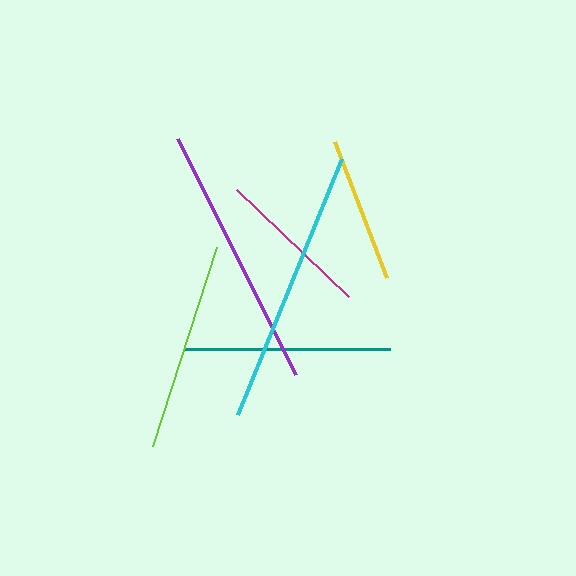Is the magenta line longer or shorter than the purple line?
The purple line is longer than the magenta line.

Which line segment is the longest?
The cyan line is the longest at approximately 276 pixels.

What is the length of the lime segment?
The lime segment is approximately 209 pixels long.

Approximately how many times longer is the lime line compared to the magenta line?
The lime line is approximately 1.3 times the length of the magenta line.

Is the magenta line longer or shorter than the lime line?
The lime line is longer than the magenta line.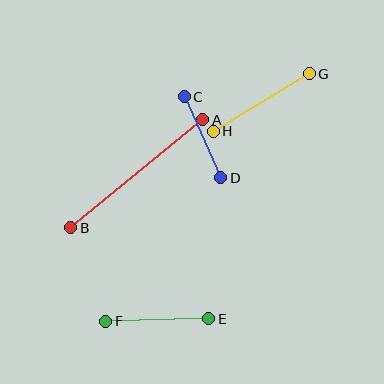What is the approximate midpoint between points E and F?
The midpoint is at approximately (157, 320) pixels.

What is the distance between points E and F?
The distance is approximately 103 pixels.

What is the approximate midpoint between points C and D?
The midpoint is at approximately (202, 137) pixels.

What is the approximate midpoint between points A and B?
The midpoint is at approximately (137, 174) pixels.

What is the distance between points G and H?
The distance is approximately 112 pixels.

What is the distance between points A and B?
The distance is approximately 171 pixels.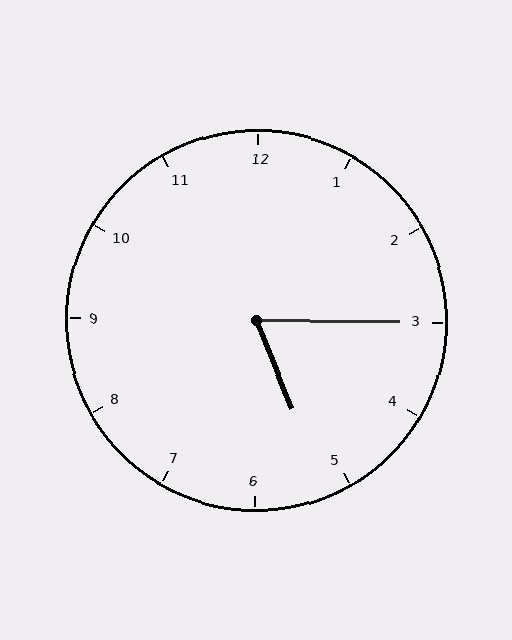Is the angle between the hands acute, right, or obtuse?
It is acute.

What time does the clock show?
5:15.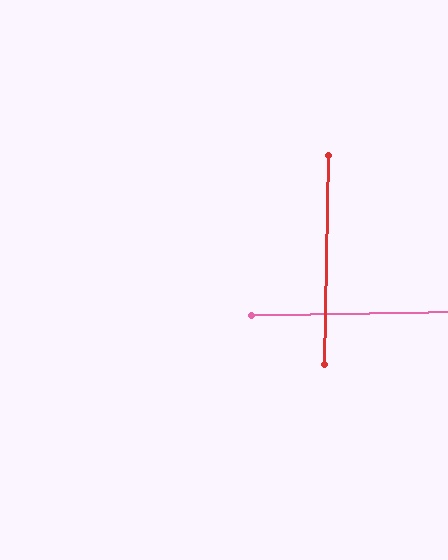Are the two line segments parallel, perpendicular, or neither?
Perpendicular — they meet at approximately 88°.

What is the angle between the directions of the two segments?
Approximately 88 degrees.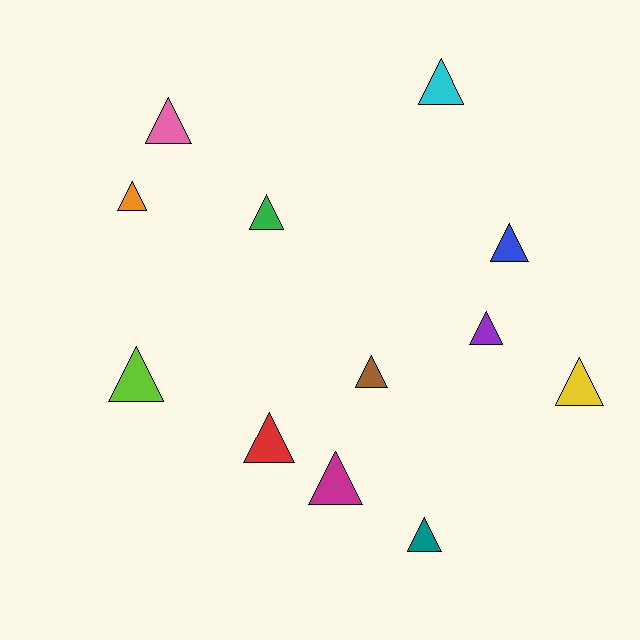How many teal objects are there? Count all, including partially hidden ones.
There is 1 teal object.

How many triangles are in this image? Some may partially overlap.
There are 12 triangles.